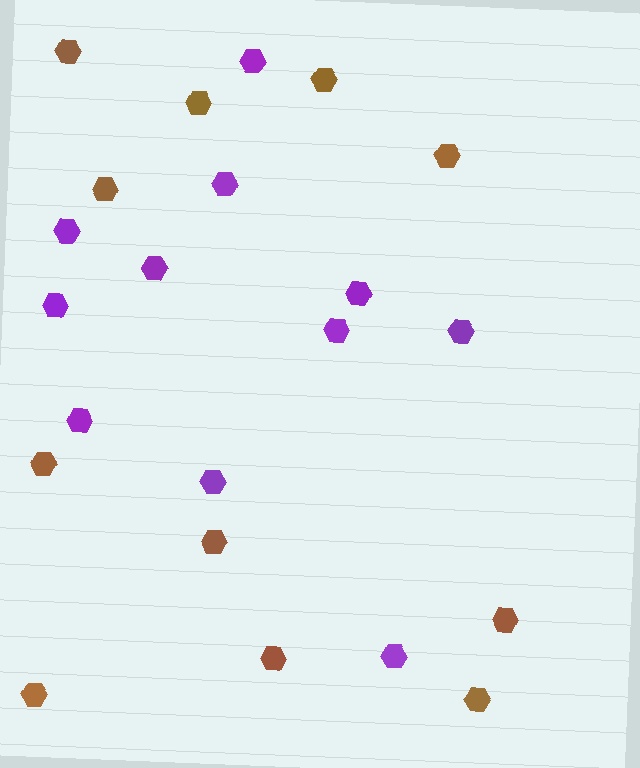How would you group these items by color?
There are 2 groups: one group of brown hexagons (11) and one group of purple hexagons (11).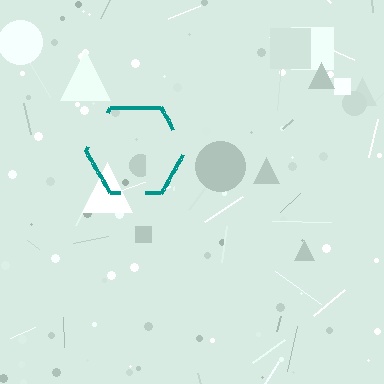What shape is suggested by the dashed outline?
The dashed outline suggests a hexagon.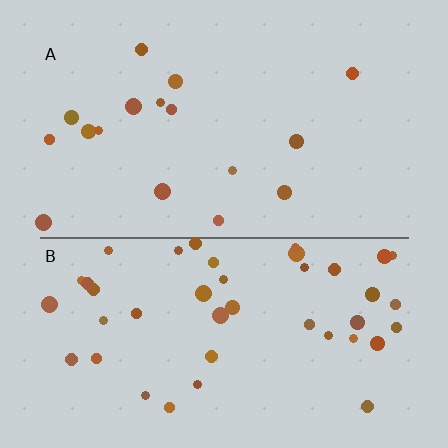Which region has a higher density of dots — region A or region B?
B (the bottom).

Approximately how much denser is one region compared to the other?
Approximately 2.5× — region B over region A.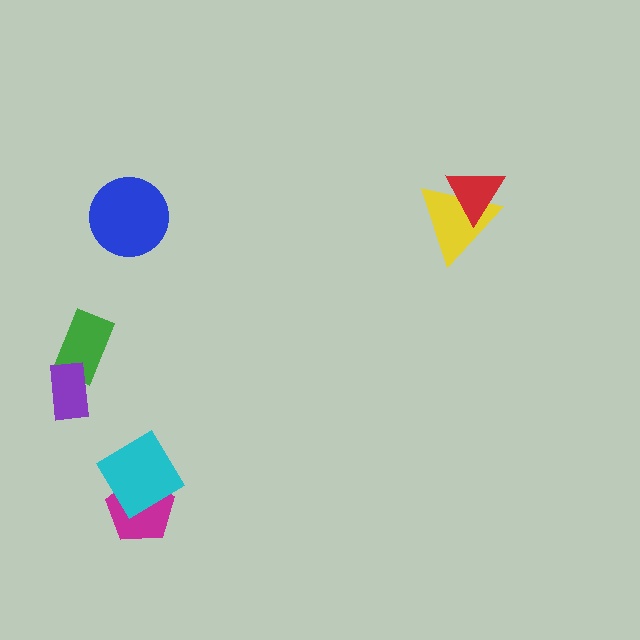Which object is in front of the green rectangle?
The purple rectangle is in front of the green rectangle.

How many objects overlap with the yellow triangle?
1 object overlaps with the yellow triangle.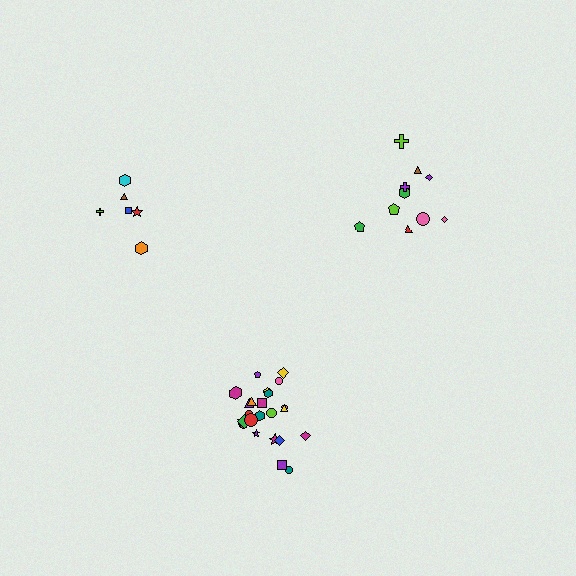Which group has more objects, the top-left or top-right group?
The top-right group.